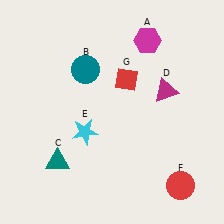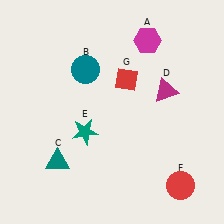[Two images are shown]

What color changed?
The star (E) changed from cyan in Image 1 to teal in Image 2.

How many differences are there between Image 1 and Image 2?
There is 1 difference between the two images.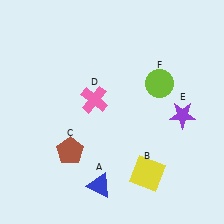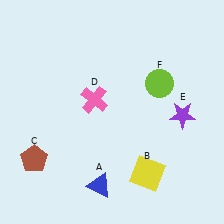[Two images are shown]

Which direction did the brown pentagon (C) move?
The brown pentagon (C) moved left.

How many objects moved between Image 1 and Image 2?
1 object moved between the two images.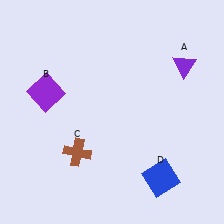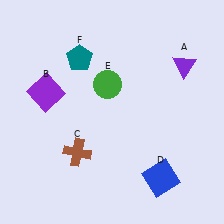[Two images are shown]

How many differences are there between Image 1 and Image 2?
There are 2 differences between the two images.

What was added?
A green circle (E), a teal pentagon (F) were added in Image 2.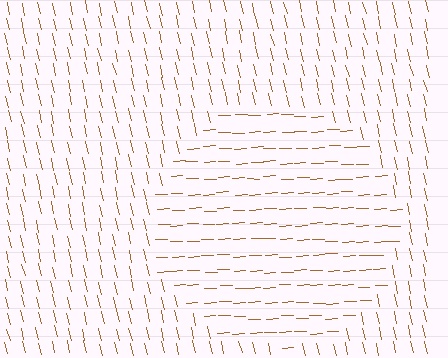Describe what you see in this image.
The image is filled with small brown line segments. A circle region in the image has lines oriented differently from the surrounding lines, creating a visible texture boundary.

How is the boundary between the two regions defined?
The boundary is defined purely by a change in line orientation (approximately 80 degrees difference). All lines are the same color and thickness.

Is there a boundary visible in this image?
Yes, there is a texture boundary formed by a change in line orientation.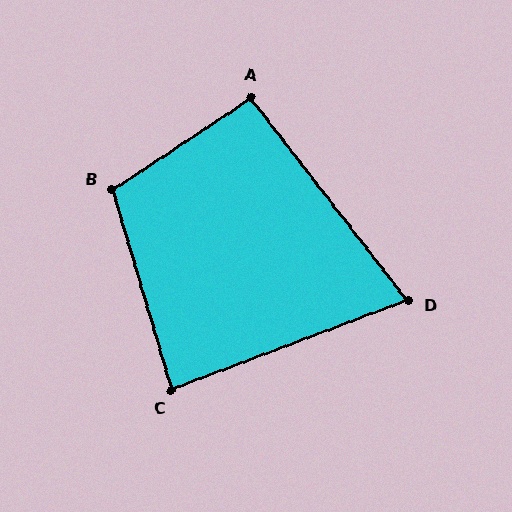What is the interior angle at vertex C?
Approximately 86 degrees (approximately right).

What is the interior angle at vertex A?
Approximately 94 degrees (approximately right).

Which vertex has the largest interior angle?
B, at approximately 107 degrees.